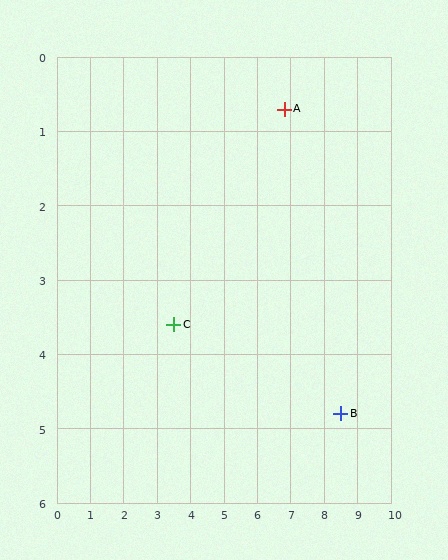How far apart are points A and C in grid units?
Points A and C are about 4.4 grid units apart.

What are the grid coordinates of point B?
Point B is at approximately (8.5, 4.8).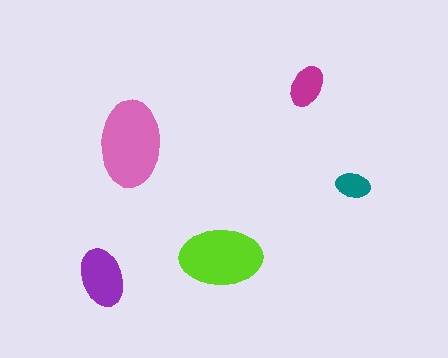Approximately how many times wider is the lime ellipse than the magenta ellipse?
About 2 times wider.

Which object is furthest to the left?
The purple ellipse is leftmost.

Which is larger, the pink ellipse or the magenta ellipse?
The pink one.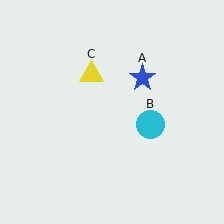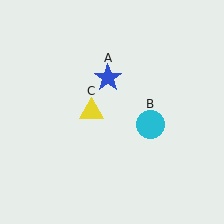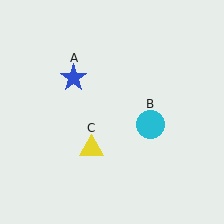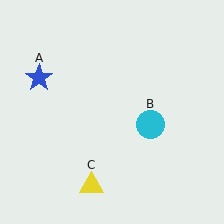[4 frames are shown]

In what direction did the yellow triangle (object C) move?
The yellow triangle (object C) moved down.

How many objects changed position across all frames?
2 objects changed position: blue star (object A), yellow triangle (object C).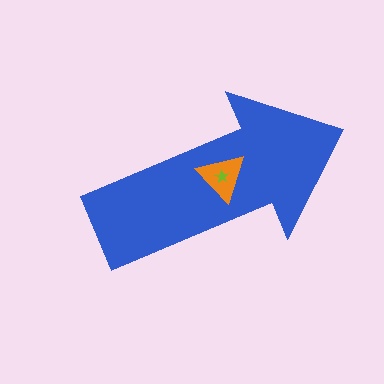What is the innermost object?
The lime star.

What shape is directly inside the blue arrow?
The orange triangle.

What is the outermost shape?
The blue arrow.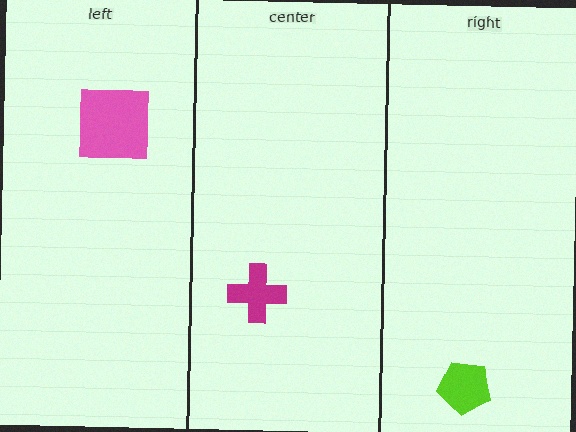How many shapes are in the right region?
1.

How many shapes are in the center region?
1.